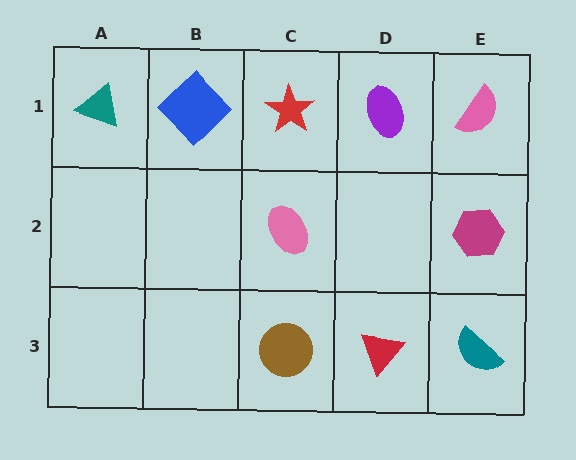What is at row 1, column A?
A teal triangle.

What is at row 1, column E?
A pink semicircle.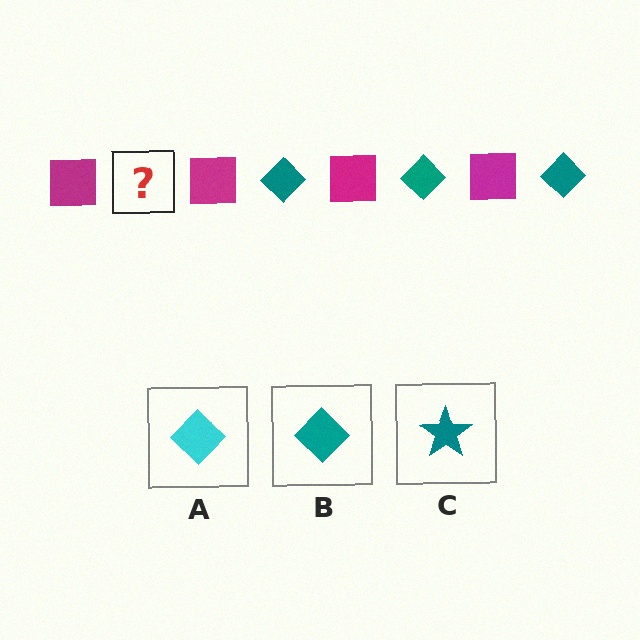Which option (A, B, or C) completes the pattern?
B.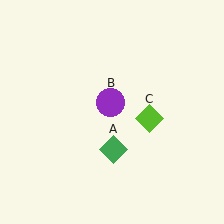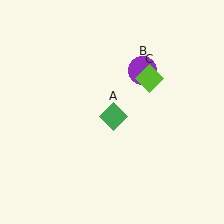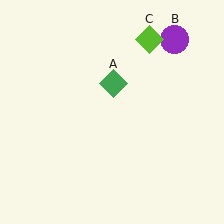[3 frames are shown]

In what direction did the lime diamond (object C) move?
The lime diamond (object C) moved up.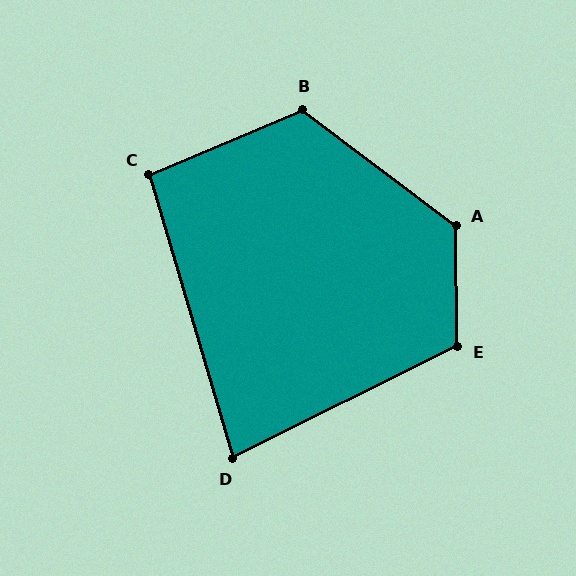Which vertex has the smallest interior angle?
D, at approximately 80 degrees.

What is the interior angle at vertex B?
Approximately 120 degrees (obtuse).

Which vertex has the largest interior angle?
A, at approximately 128 degrees.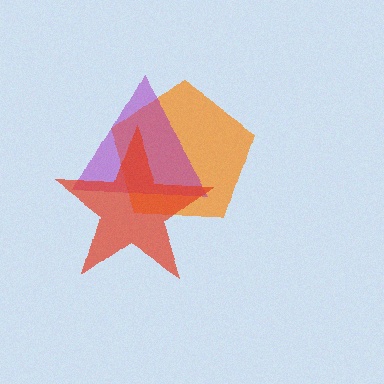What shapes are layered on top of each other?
The layered shapes are: an orange pentagon, a purple triangle, a red star.